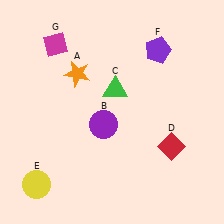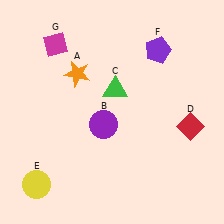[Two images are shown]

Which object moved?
The red diamond (D) moved up.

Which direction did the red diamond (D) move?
The red diamond (D) moved up.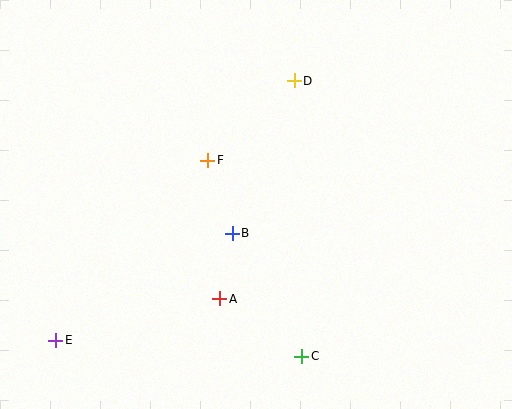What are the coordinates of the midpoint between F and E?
The midpoint between F and E is at (132, 250).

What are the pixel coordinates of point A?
Point A is at (220, 299).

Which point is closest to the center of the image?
Point B at (232, 233) is closest to the center.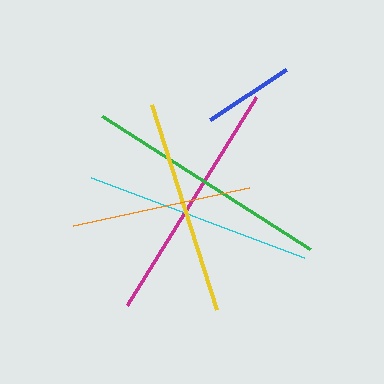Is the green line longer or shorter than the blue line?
The green line is longer than the blue line.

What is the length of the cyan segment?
The cyan segment is approximately 228 pixels long.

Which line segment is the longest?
The green line is the longest at approximately 247 pixels.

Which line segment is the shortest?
The blue line is the shortest at approximately 90 pixels.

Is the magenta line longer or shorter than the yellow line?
The magenta line is longer than the yellow line.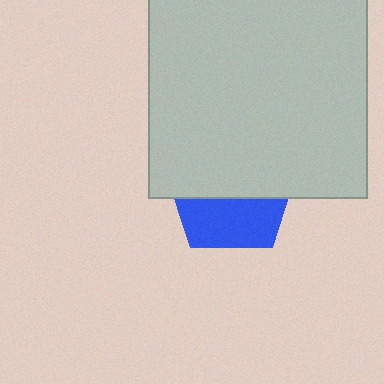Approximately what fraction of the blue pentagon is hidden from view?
Roughly 60% of the blue pentagon is hidden behind the light gray rectangle.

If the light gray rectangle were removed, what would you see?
You would see the complete blue pentagon.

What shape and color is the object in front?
The object in front is a light gray rectangle.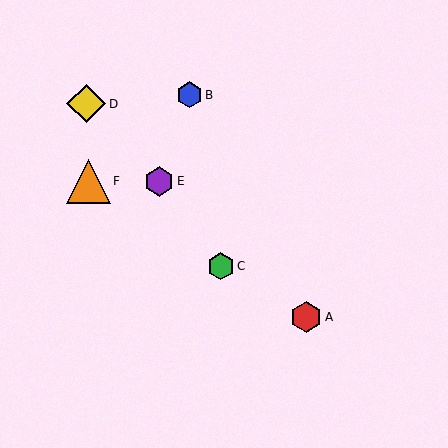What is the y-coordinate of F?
Object F is at y≈181.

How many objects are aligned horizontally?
2 objects (E, F) are aligned horizontally.